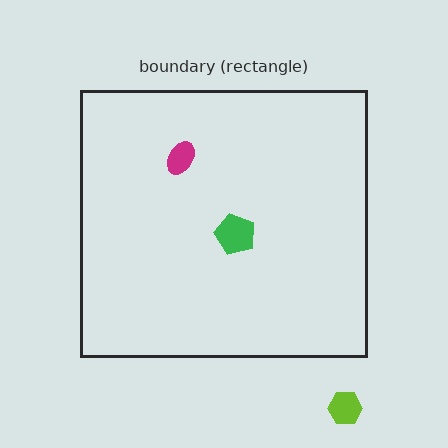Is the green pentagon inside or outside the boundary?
Inside.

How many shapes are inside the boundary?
2 inside, 1 outside.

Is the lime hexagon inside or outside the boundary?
Outside.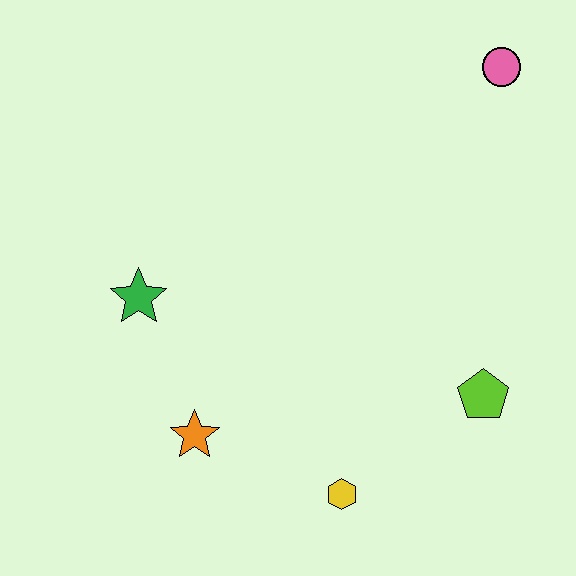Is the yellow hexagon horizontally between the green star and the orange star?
No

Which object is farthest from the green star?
The pink circle is farthest from the green star.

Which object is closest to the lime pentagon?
The yellow hexagon is closest to the lime pentagon.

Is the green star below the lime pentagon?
No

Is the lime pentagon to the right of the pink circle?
No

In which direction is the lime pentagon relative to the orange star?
The lime pentagon is to the right of the orange star.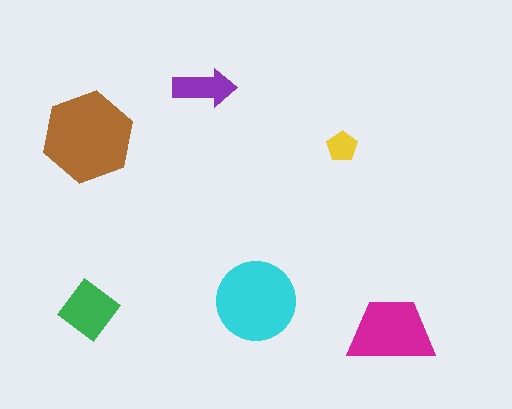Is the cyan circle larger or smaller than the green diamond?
Larger.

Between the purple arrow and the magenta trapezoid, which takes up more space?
The magenta trapezoid.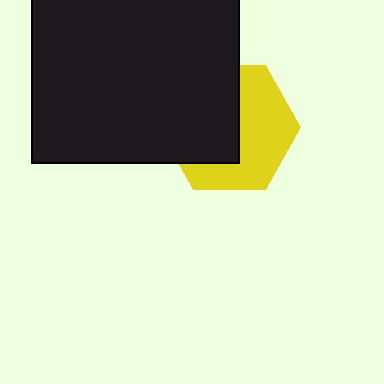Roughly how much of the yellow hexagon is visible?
About half of it is visible (roughly 51%).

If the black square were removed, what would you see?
You would see the complete yellow hexagon.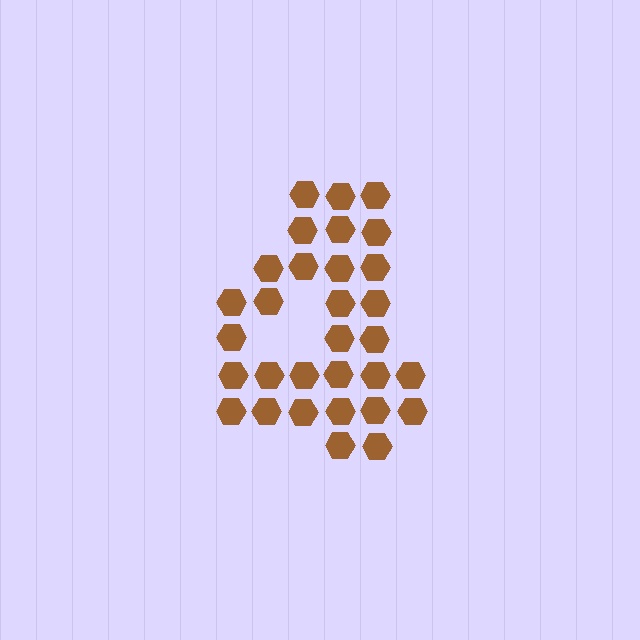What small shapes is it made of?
It is made of small hexagons.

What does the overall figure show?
The overall figure shows the digit 4.